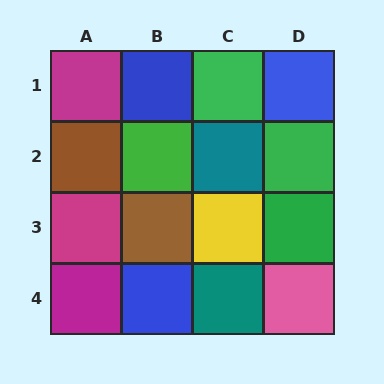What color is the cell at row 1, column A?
Magenta.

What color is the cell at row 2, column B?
Green.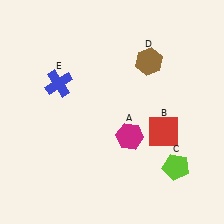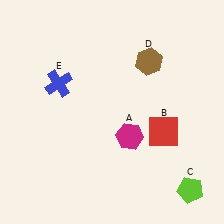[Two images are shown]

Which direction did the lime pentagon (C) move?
The lime pentagon (C) moved down.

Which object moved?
The lime pentagon (C) moved down.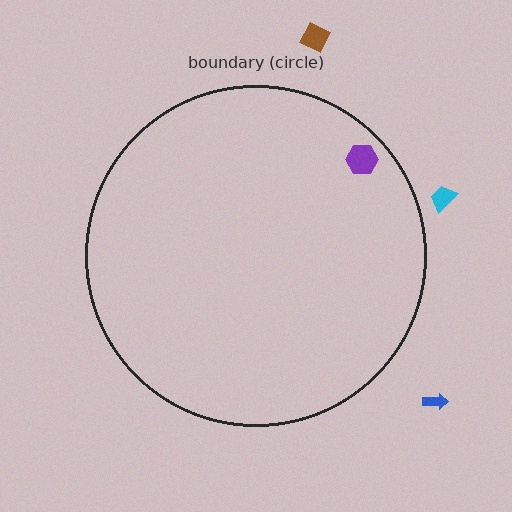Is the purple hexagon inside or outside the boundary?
Inside.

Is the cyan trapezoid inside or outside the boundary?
Outside.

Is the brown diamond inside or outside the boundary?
Outside.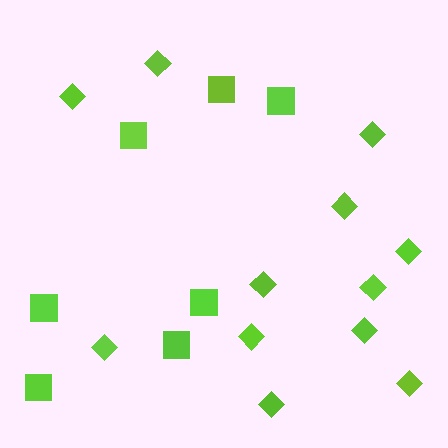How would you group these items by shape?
There are 2 groups: one group of squares (7) and one group of diamonds (12).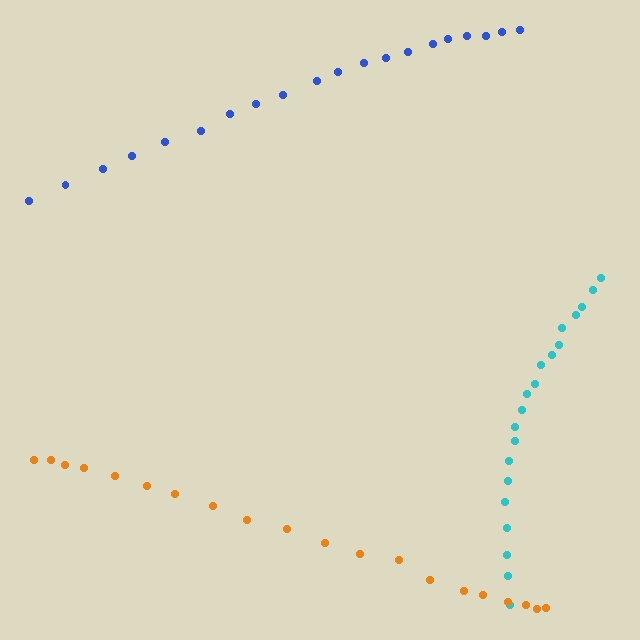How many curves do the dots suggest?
There are 3 distinct paths.